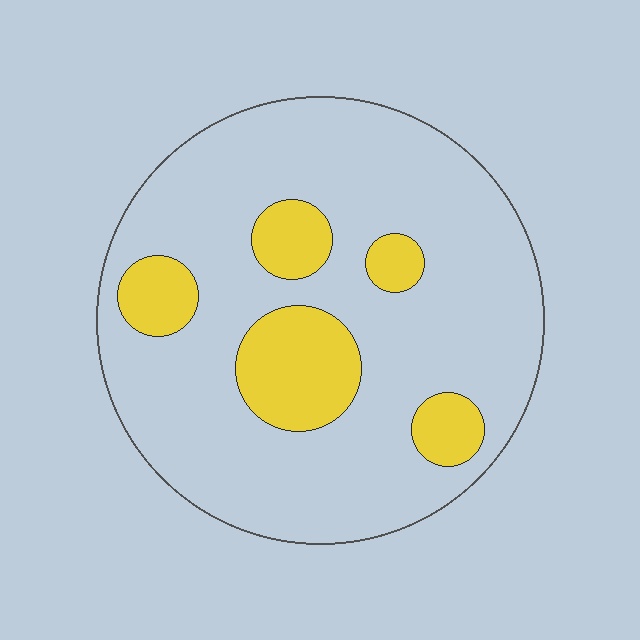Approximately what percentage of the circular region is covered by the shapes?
Approximately 20%.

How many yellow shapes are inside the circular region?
5.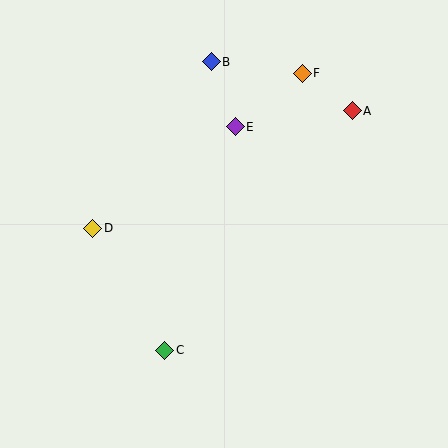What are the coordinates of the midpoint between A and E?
The midpoint between A and E is at (294, 119).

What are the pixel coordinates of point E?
Point E is at (235, 127).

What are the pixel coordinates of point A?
Point A is at (352, 111).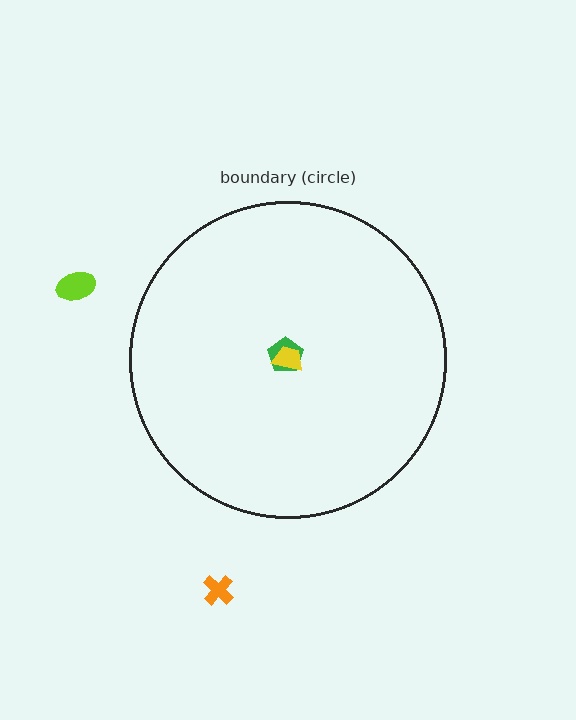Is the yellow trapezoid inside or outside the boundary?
Inside.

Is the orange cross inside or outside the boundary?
Outside.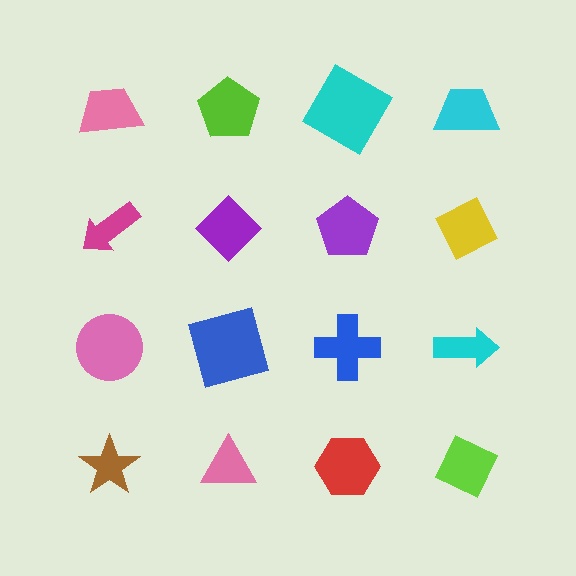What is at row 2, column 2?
A purple diamond.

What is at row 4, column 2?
A pink triangle.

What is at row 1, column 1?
A pink trapezoid.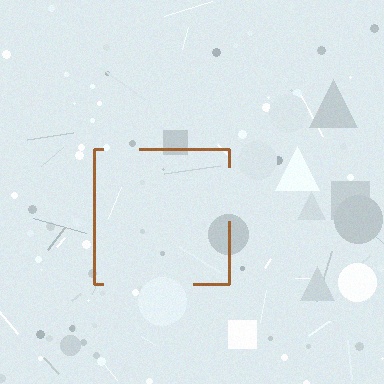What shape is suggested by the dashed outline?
The dashed outline suggests a square.